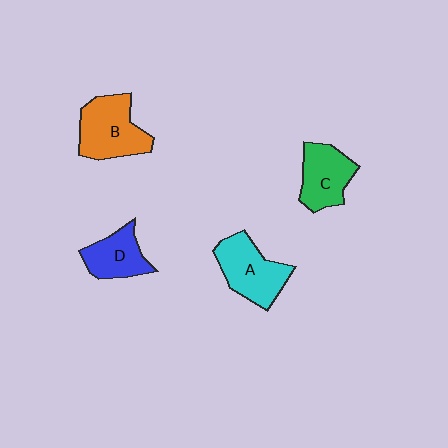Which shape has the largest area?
Shape B (orange).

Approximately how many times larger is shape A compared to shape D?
Approximately 1.3 times.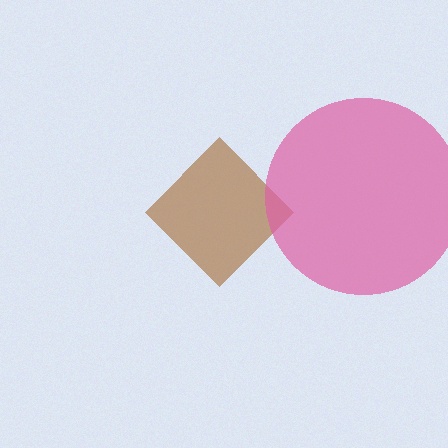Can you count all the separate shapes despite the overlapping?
Yes, there are 2 separate shapes.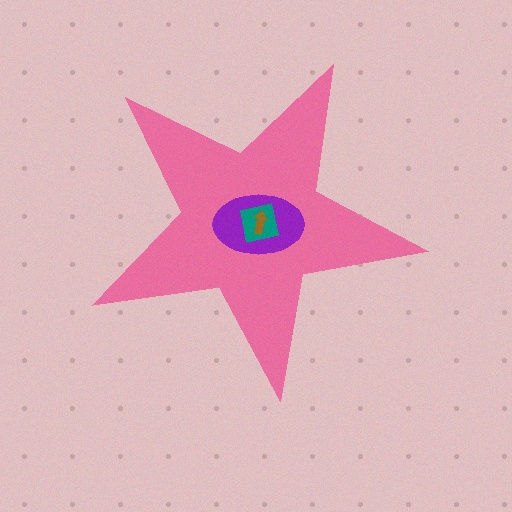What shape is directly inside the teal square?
The brown arrow.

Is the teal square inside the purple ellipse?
Yes.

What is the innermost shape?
The brown arrow.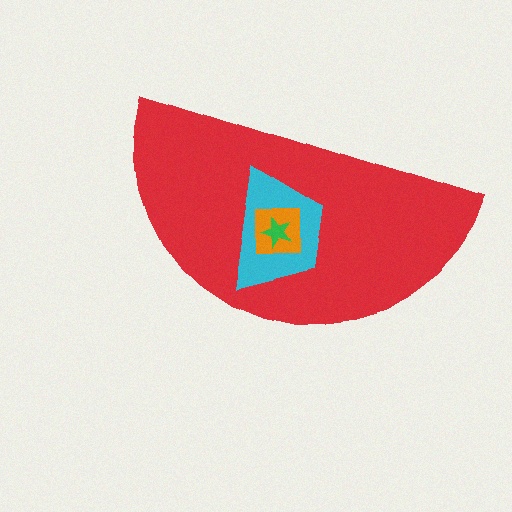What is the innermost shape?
The green star.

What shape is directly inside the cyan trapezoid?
The orange square.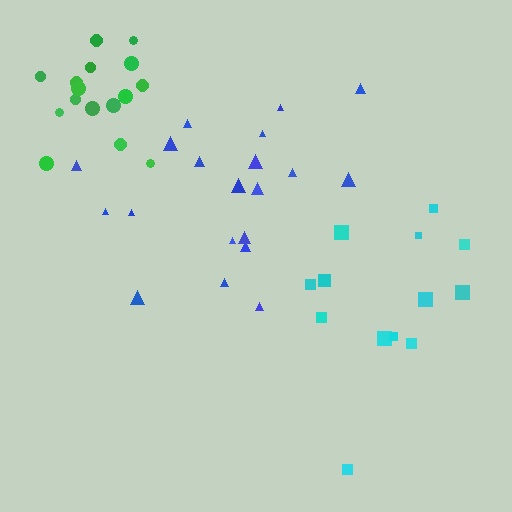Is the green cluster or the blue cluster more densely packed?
Green.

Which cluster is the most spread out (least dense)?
Cyan.